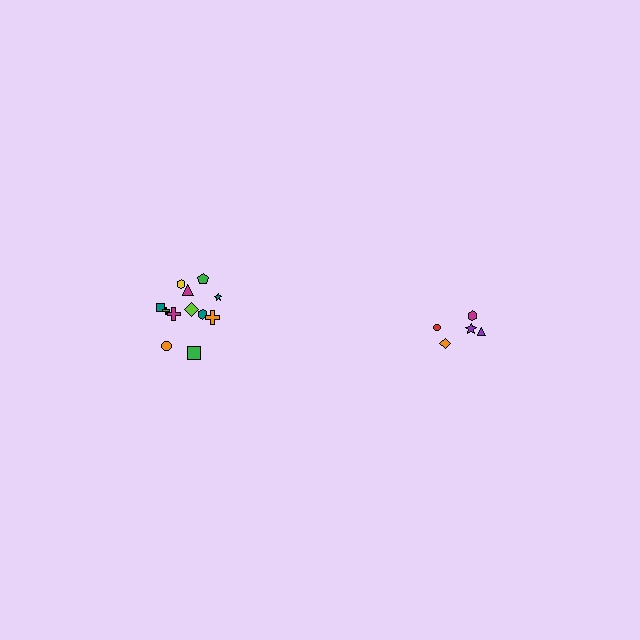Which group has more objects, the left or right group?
The left group.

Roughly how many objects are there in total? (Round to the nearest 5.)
Roughly 15 objects in total.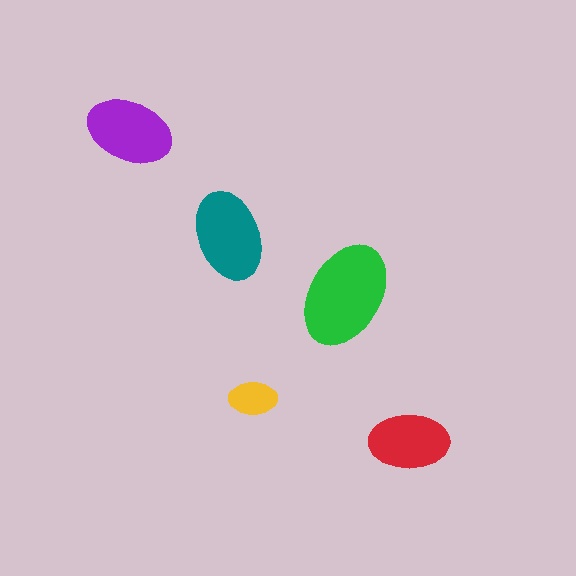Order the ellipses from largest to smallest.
the green one, the teal one, the purple one, the red one, the yellow one.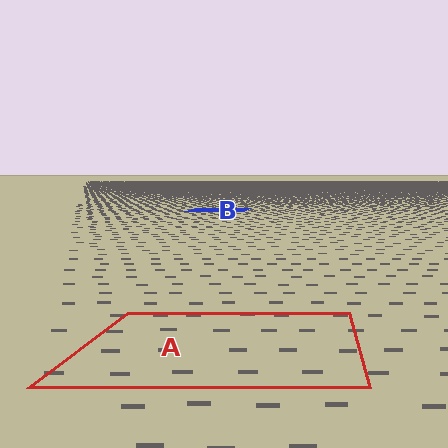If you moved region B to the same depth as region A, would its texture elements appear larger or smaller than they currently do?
They would appear larger. At a closer depth, the same texture elements are projected at a bigger on-screen size.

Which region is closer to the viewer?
Region A is closer. The texture elements there are larger and more spread out.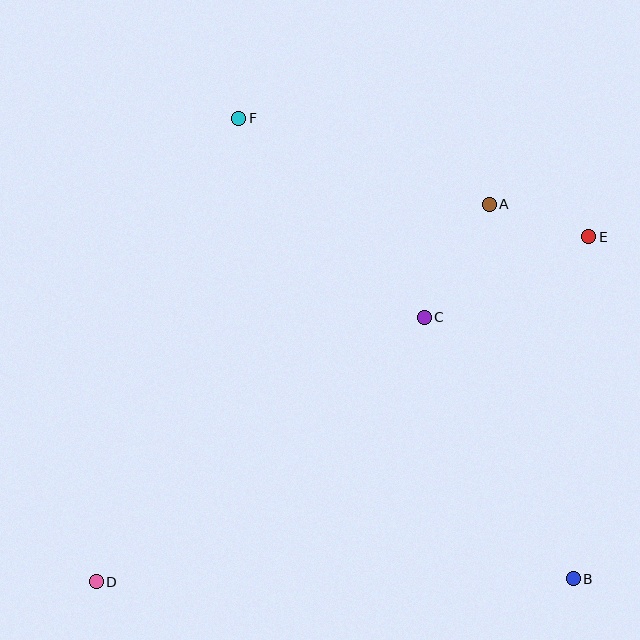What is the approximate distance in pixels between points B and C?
The distance between B and C is approximately 301 pixels.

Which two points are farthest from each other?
Points D and E are farthest from each other.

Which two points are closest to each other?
Points A and E are closest to each other.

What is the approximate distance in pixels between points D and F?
The distance between D and F is approximately 484 pixels.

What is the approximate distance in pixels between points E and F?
The distance between E and F is approximately 370 pixels.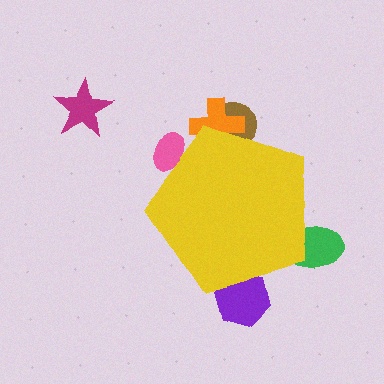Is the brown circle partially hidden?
Yes, the brown circle is partially hidden behind the yellow pentagon.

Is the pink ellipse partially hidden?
Yes, the pink ellipse is partially hidden behind the yellow pentagon.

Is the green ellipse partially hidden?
Yes, the green ellipse is partially hidden behind the yellow pentagon.